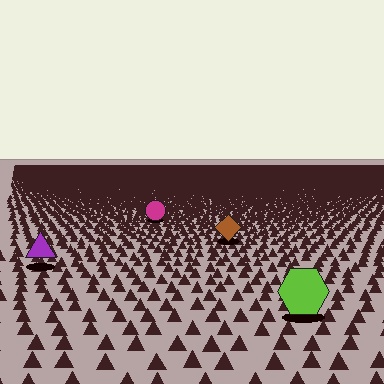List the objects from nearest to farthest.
From nearest to farthest: the lime hexagon, the purple triangle, the brown diamond, the magenta circle.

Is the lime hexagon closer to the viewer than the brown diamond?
Yes. The lime hexagon is closer — you can tell from the texture gradient: the ground texture is coarser near it.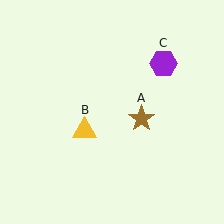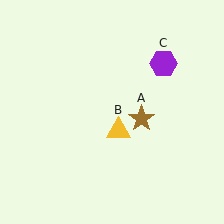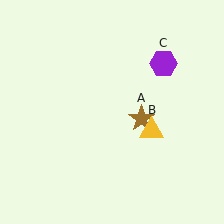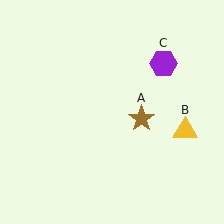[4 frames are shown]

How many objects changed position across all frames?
1 object changed position: yellow triangle (object B).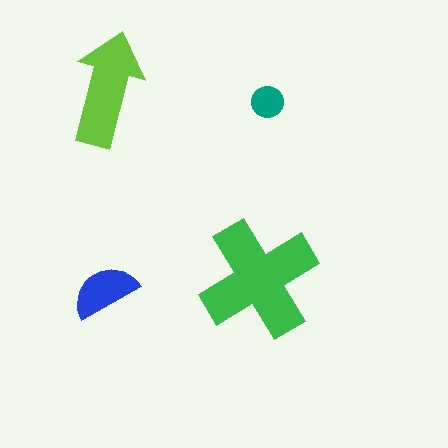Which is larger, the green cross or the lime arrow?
The green cross.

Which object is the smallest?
The teal circle.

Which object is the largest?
The green cross.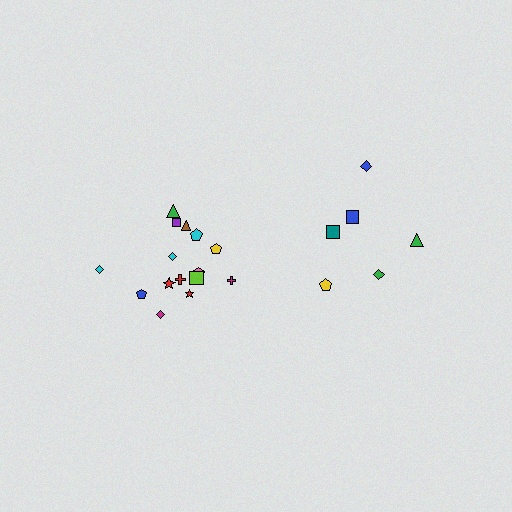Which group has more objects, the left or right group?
The left group.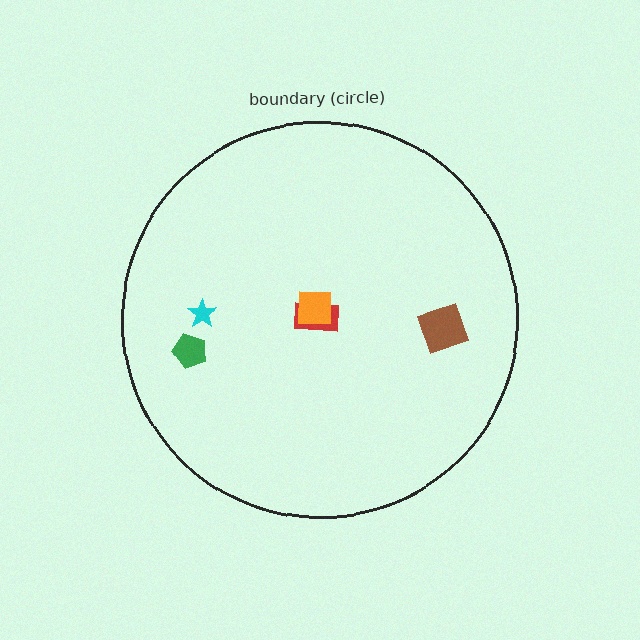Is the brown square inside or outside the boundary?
Inside.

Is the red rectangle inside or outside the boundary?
Inside.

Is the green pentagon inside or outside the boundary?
Inside.